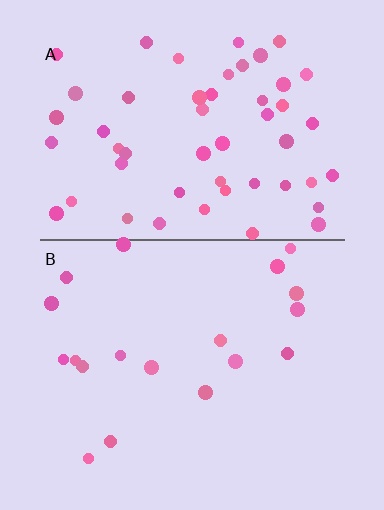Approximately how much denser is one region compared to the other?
Approximately 2.8× — region A over region B.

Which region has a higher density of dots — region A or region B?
A (the top).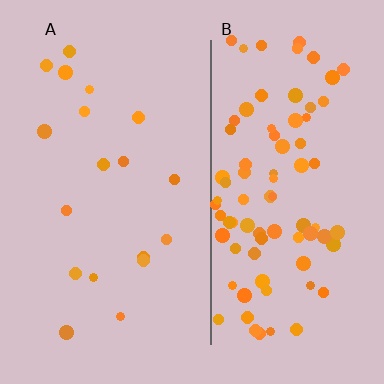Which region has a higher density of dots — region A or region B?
B (the right).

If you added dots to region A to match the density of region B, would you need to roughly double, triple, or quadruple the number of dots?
Approximately quadruple.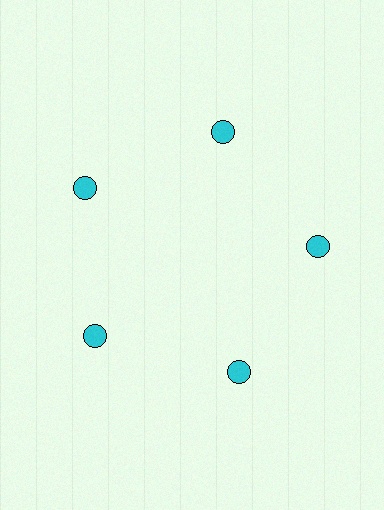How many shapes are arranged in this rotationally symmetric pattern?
There are 5 shapes, arranged in 5 groups of 1.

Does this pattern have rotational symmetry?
Yes, this pattern has 5-fold rotational symmetry. It looks the same after rotating 72 degrees around the center.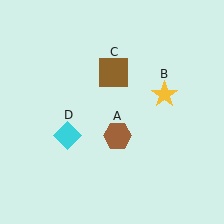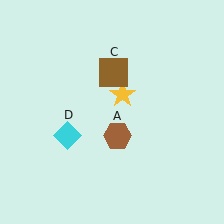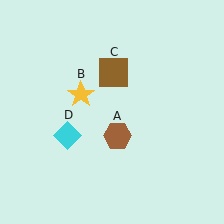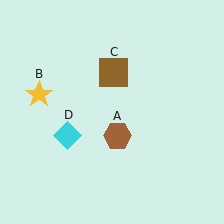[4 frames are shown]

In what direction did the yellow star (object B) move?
The yellow star (object B) moved left.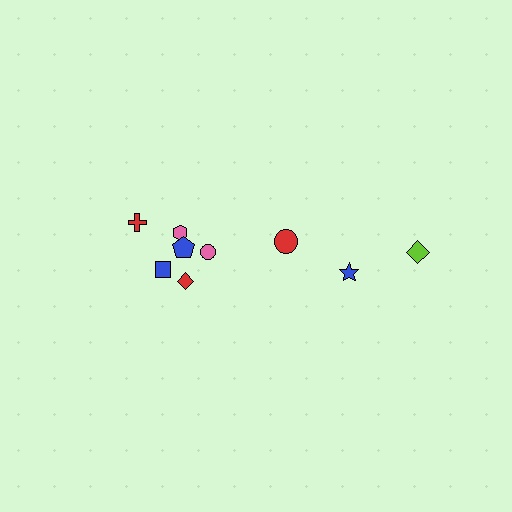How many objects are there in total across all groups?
There are 9 objects.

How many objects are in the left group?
There are 6 objects.